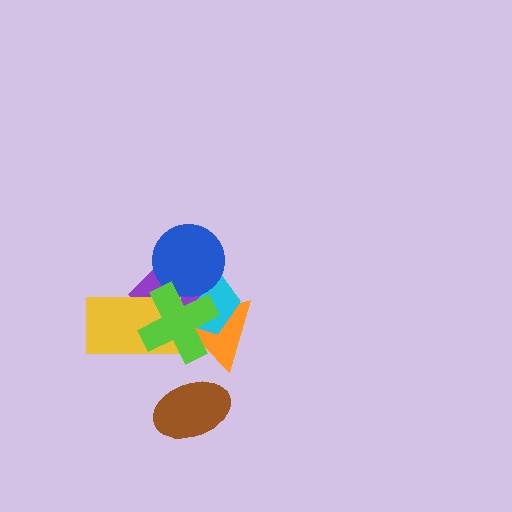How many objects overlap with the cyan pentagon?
4 objects overlap with the cyan pentagon.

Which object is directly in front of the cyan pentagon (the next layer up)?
The purple diamond is directly in front of the cyan pentagon.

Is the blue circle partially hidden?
Yes, it is partially covered by another shape.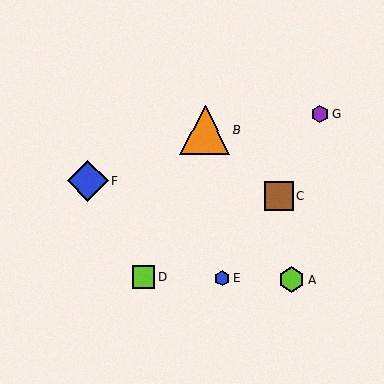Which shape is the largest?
The orange triangle (labeled B) is the largest.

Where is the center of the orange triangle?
The center of the orange triangle is at (205, 130).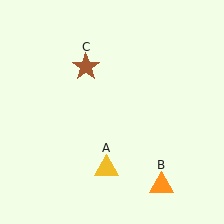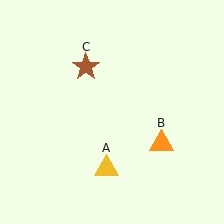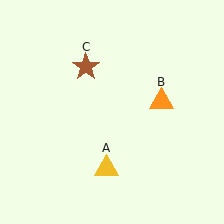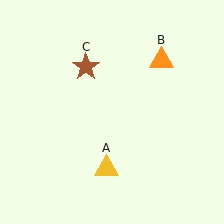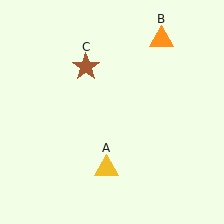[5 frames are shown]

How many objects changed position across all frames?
1 object changed position: orange triangle (object B).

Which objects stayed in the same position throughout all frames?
Yellow triangle (object A) and brown star (object C) remained stationary.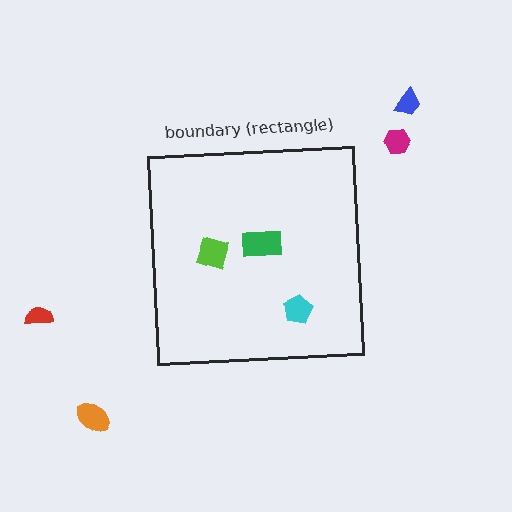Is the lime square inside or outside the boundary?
Inside.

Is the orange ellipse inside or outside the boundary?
Outside.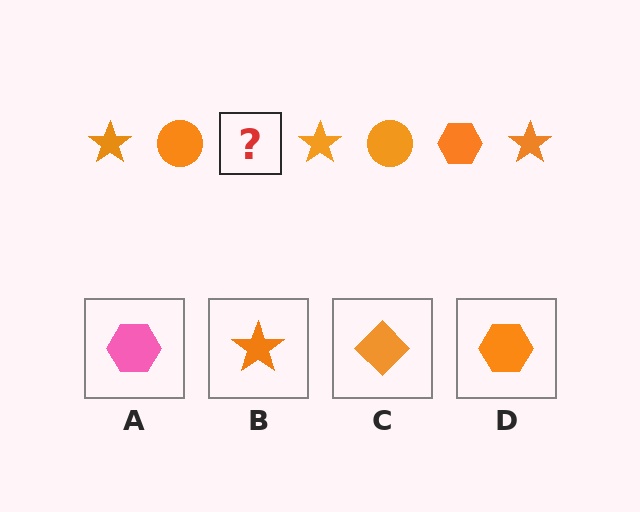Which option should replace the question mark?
Option D.